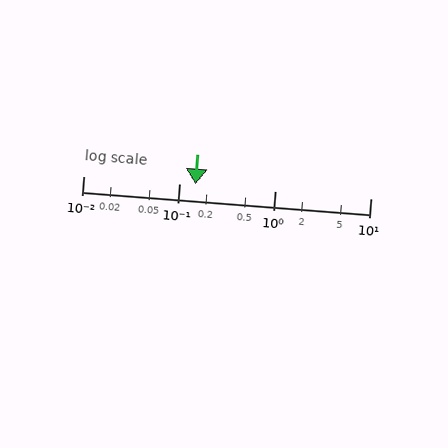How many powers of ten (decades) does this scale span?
The scale spans 3 decades, from 0.01 to 10.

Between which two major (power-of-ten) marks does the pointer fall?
The pointer is between 0.1 and 1.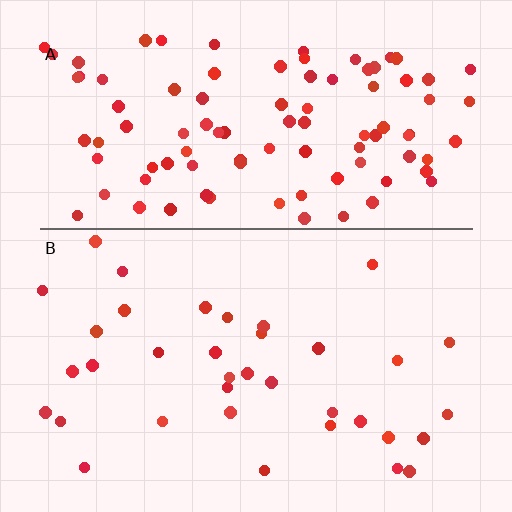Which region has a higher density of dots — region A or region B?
A (the top).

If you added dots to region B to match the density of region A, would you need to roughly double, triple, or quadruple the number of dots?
Approximately triple.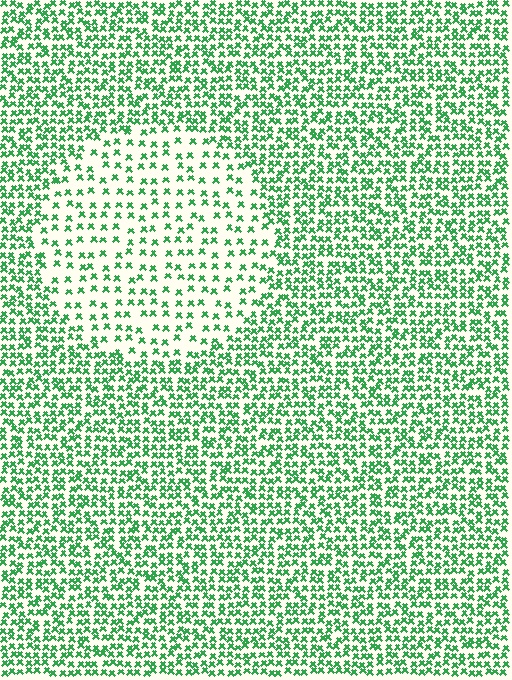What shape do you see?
I see a circle.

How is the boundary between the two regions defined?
The boundary is defined by a change in element density (approximately 2.2x ratio). All elements are the same color, size, and shape.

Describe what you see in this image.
The image contains small green elements arranged at two different densities. A circle-shaped region is visible where the elements are less densely packed than the surrounding area.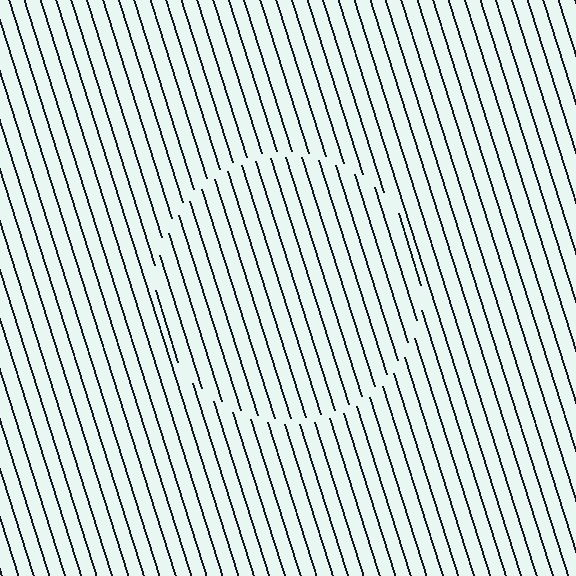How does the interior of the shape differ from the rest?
The interior of the shape contains the same grating, shifted by half a period — the contour is defined by the phase discontinuity where line-ends from the inner and outer gratings abut.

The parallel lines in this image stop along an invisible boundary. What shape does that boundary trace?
An illusory circle. The interior of the shape contains the same grating, shifted by half a period — the contour is defined by the phase discontinuity where line-ends from the inner and outer gratings abut.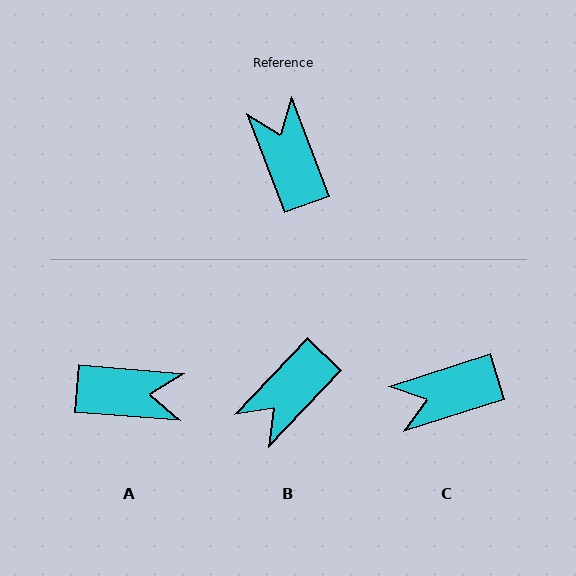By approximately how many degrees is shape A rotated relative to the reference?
Approximately 115 degrees clockwise.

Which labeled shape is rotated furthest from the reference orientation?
B, about 116 degrees away.